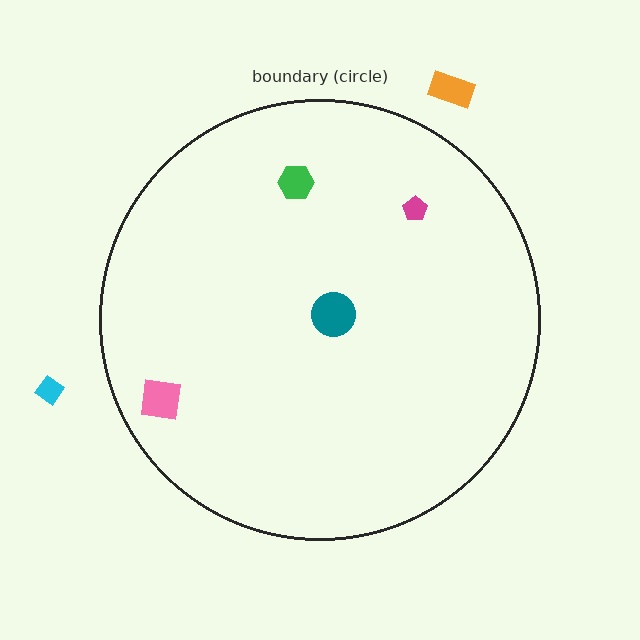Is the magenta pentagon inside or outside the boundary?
Inside.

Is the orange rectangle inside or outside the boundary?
Outside.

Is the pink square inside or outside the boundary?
Inside.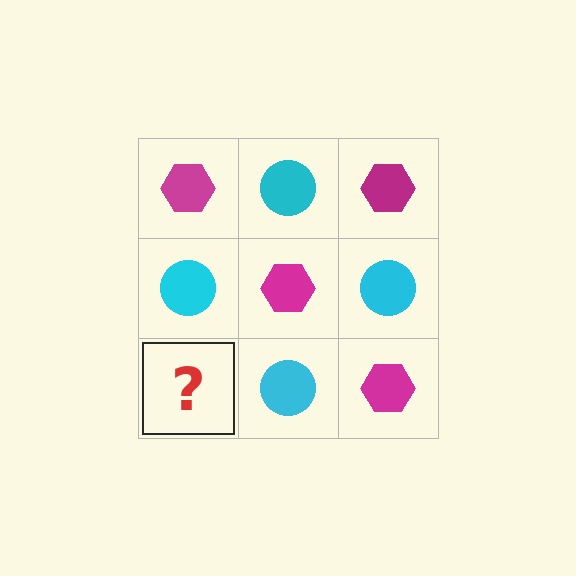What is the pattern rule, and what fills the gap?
The rule is that it alternates magenta hexagon and cyan circle in a checkerboard pattern. The gap should be filled with a magenta hexagon.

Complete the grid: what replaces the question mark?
The question mark should be replaced with a magenta hexagon.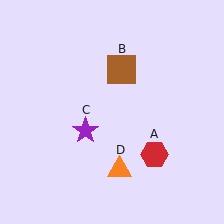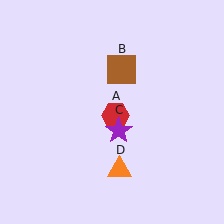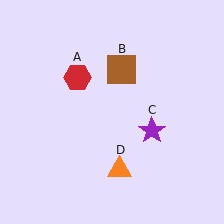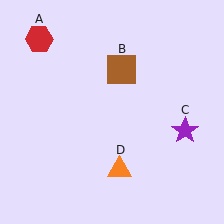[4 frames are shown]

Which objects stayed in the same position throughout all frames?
Brown square (object B) and orange triangle (object D) remained stationary.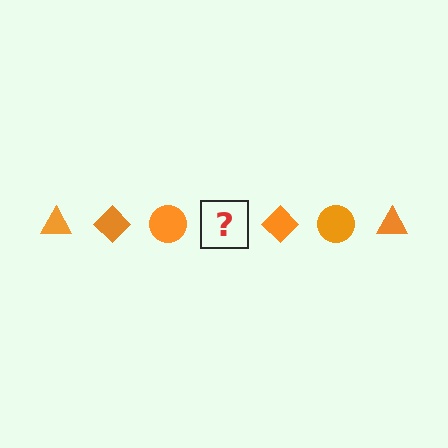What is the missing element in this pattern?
The missing element is an orange triangle.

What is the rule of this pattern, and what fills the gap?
The rule is that the pattern cycles through triangle, diamond, circle shapes in orange. The gap should be filled with an orange triangle.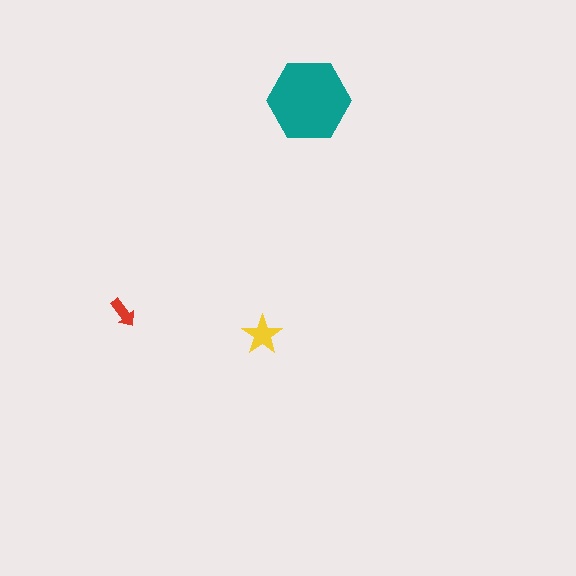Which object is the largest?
The teal hexagon.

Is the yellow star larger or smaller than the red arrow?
Larger.